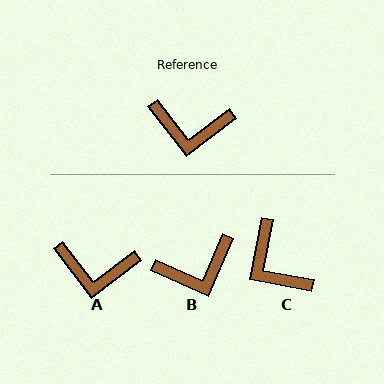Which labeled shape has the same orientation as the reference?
A.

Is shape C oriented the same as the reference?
No, it is off by about 48 degrees.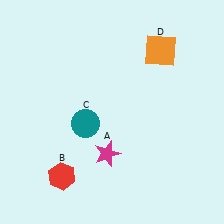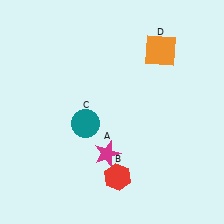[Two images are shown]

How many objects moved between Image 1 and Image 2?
1 object moved between the two images.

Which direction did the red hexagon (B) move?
The red hexagon (B) moved right.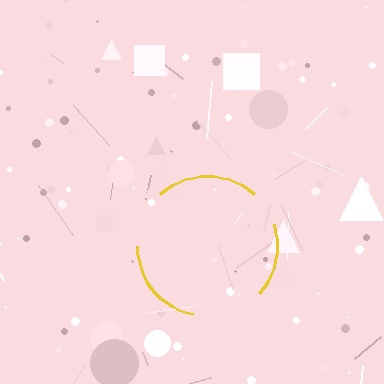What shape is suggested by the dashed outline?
The dashed outline suggests a circle.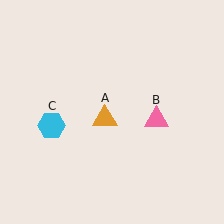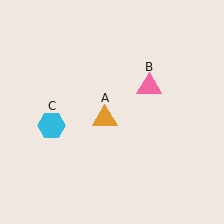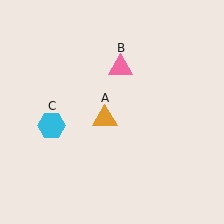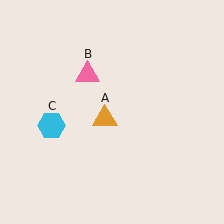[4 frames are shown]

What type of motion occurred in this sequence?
The pink triangle (object B) rotated counterclockwise around the center of the scene.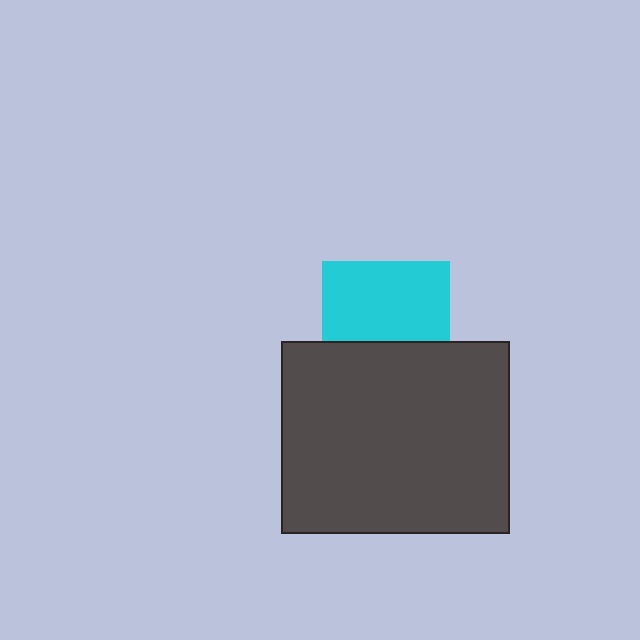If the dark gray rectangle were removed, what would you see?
You would see the complete cyan square.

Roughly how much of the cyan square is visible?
About half of it is visible (roughly 62%).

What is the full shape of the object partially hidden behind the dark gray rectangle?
The partially hidden object is a cyan square.